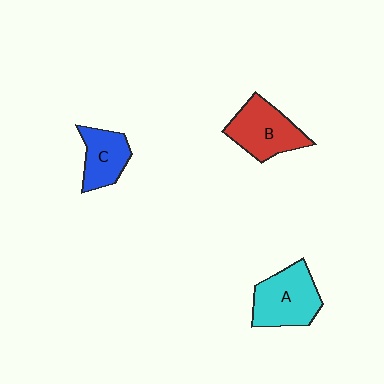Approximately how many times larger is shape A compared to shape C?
Approximately 1.4 times.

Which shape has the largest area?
Shape A (cyan).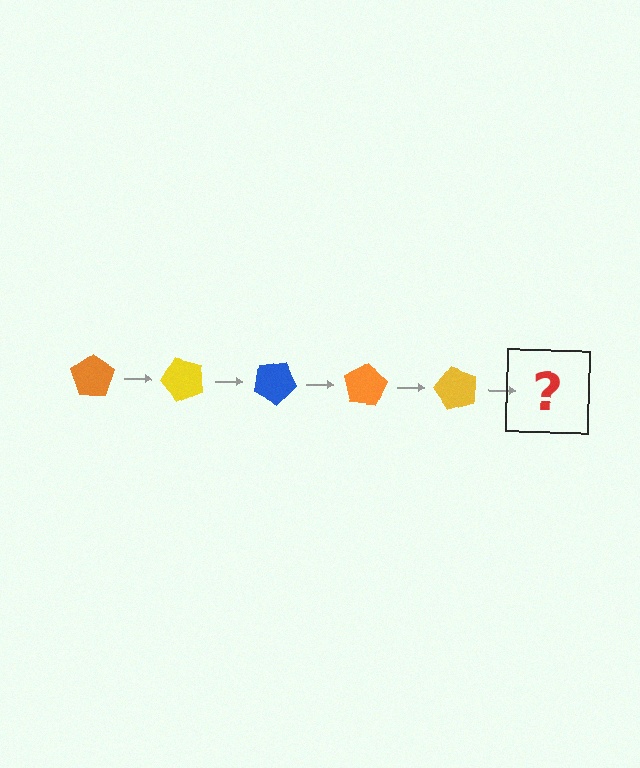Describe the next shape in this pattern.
It should be a blue pentagon, rotated 250 degrees from the start.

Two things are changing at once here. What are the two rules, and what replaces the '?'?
The two rules are that it rotates 50 degrees each step and the color cycles through orange, yellow, and blue. The '?' should be a blue pentagon, rotated 250 degrees from the start.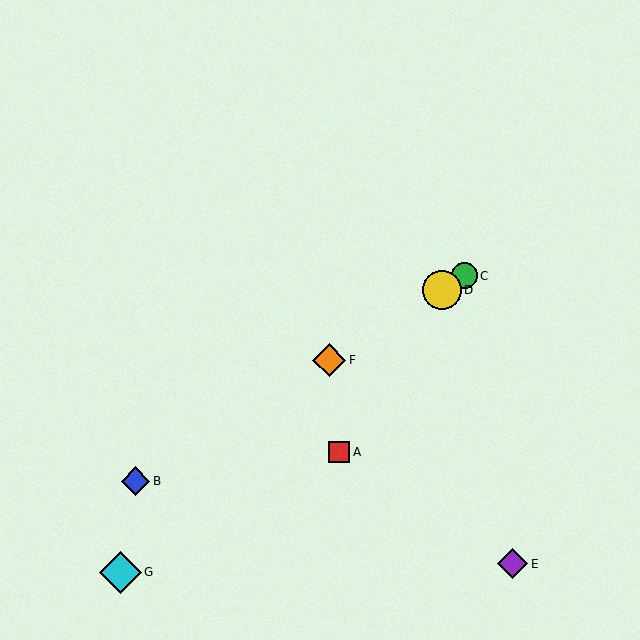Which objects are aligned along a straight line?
Objects B, C, D, F are aligned along a straight line.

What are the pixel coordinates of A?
Object A is at (339, 452).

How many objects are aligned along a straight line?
4 objects (B, C, D, F) are aligned along a straight line.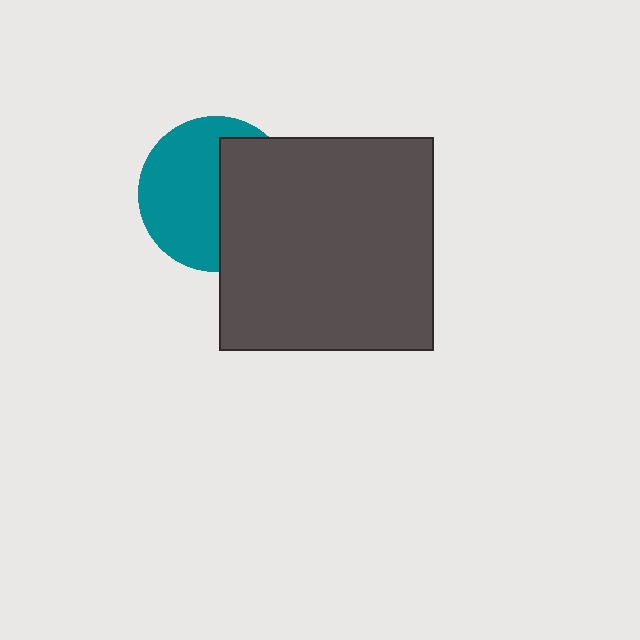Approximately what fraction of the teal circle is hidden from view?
Roughly 43% of the teal circle is hidden behind the dark gray square.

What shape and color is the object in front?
The object in front is a dark gray square.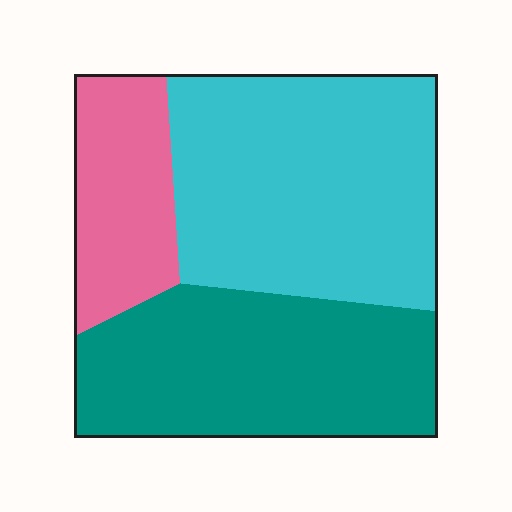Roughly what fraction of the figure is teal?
Teal covers about 40% of the figure.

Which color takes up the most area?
Cyan, at roughly 45%.